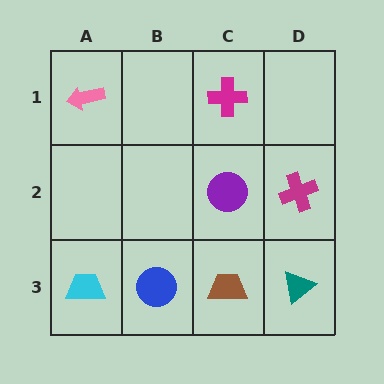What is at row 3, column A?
A cyan trapezoid.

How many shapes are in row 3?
4 shapes.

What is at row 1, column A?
A pink arrow.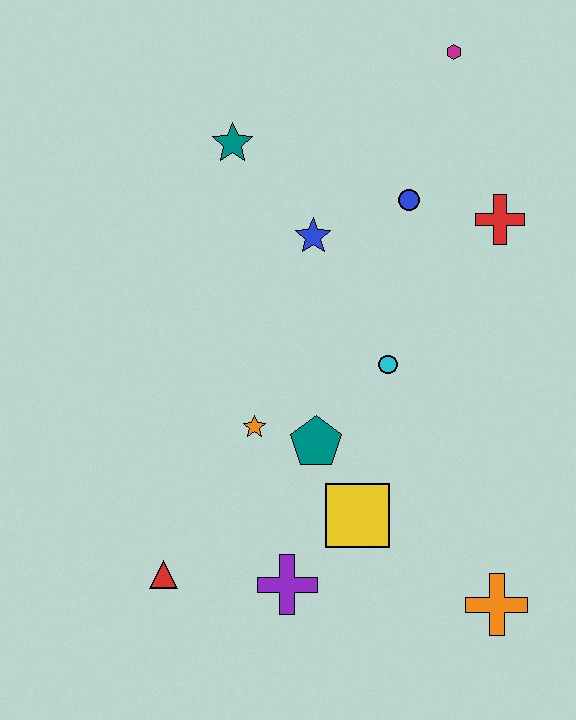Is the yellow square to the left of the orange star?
No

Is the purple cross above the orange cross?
Yes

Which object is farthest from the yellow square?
The magenta hexagon is farthest from the yellow square.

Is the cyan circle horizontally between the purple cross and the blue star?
No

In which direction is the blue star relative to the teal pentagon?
The blue star is above the teal pentagon.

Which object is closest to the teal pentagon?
The orange star is closest to the teal pentagon.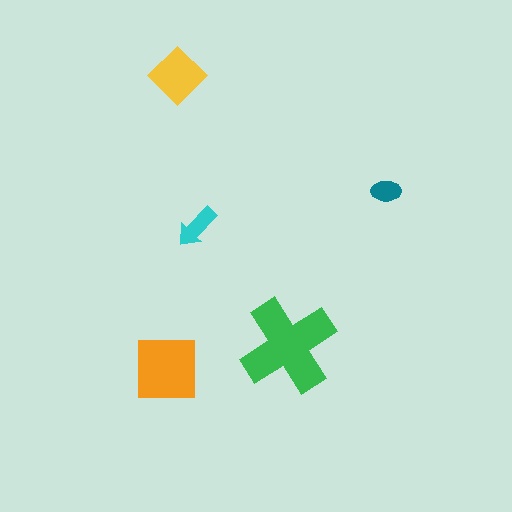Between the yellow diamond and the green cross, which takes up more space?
The green cross.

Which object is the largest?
The green cross.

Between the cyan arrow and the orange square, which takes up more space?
The orange square.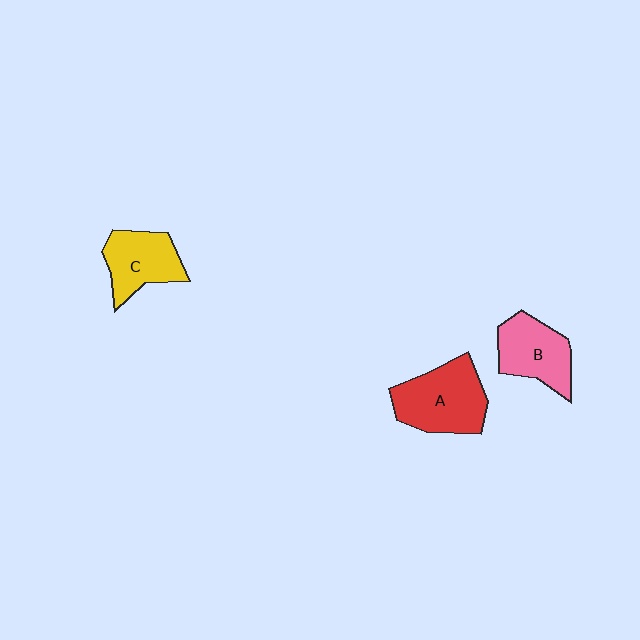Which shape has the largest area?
Shape A (red).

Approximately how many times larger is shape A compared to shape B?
Approximately 1.3 times.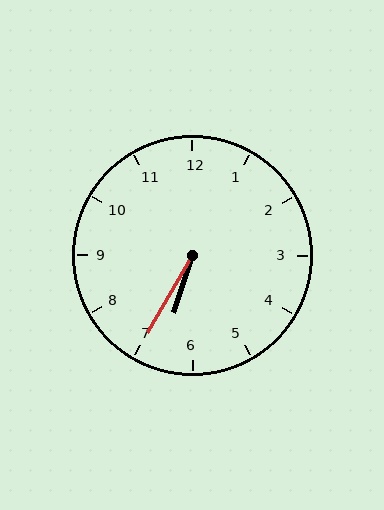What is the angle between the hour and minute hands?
Approximately 12 degrees.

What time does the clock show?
6:35.